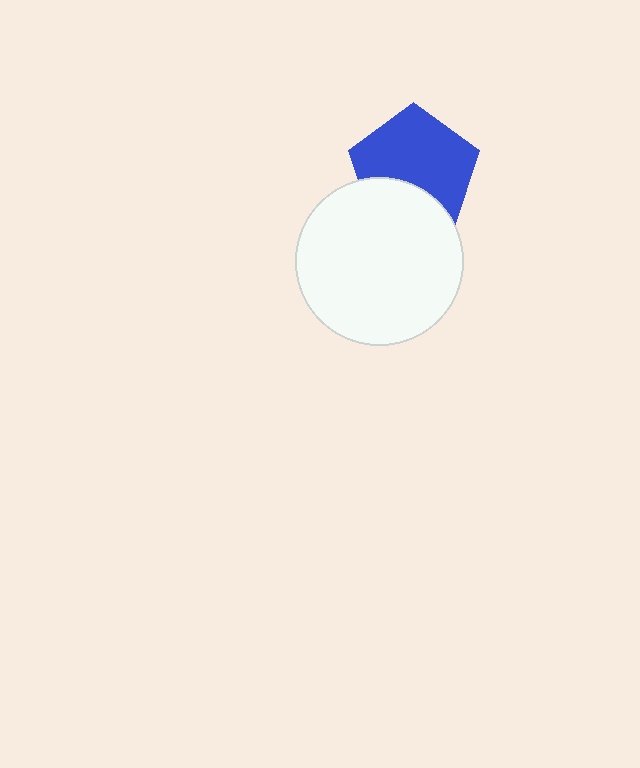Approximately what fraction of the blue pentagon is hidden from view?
Roughly 31% of the blue pentagon is hidden behind the white circle.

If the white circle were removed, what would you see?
You would see the complete blue pentagon.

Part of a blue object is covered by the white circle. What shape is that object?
It is a pentagon.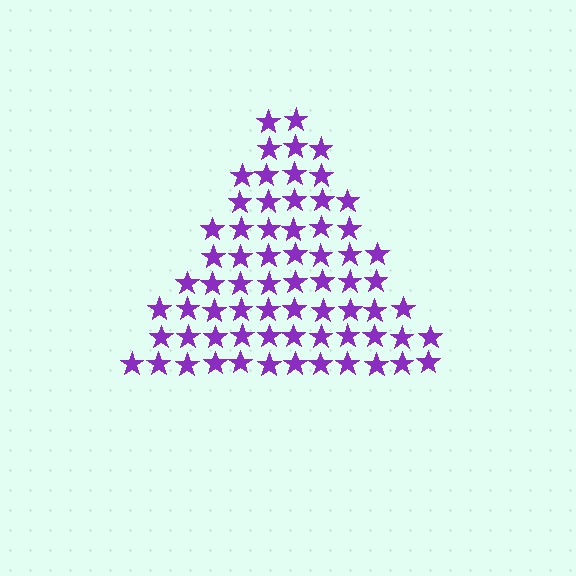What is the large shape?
The large shape is a triangle.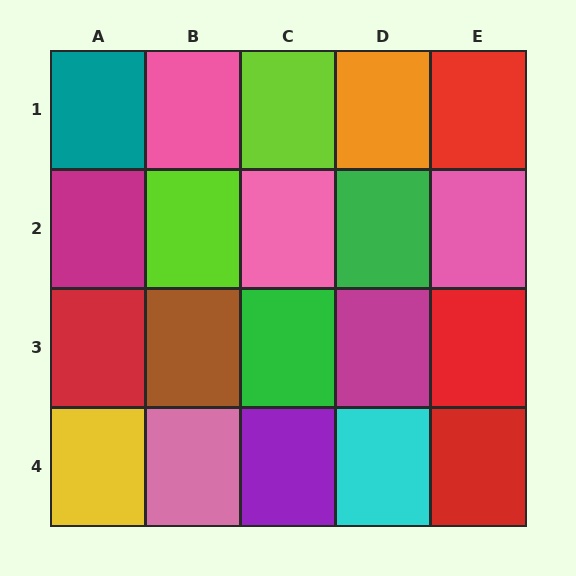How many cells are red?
4 cells are red.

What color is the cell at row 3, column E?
Red.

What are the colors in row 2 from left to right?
Magenta, lime, pink, green, pink.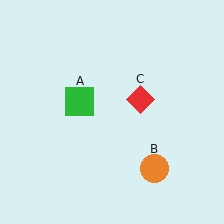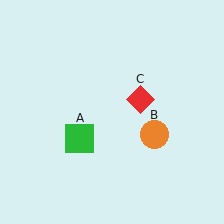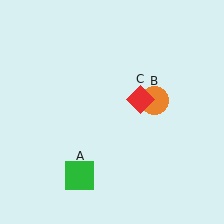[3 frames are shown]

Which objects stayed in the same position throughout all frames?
Red diamond (object C) remained stationary.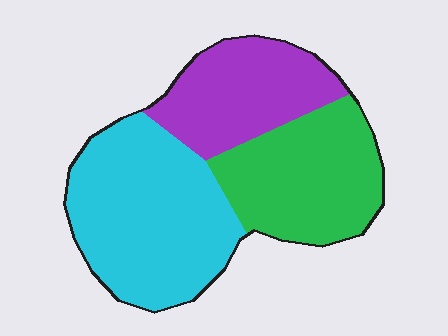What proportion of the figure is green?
Green takes up about one third (1/3) of the figure.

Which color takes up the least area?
Purple, at roughly 25%.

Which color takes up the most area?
Cyan, at roughly 45%.